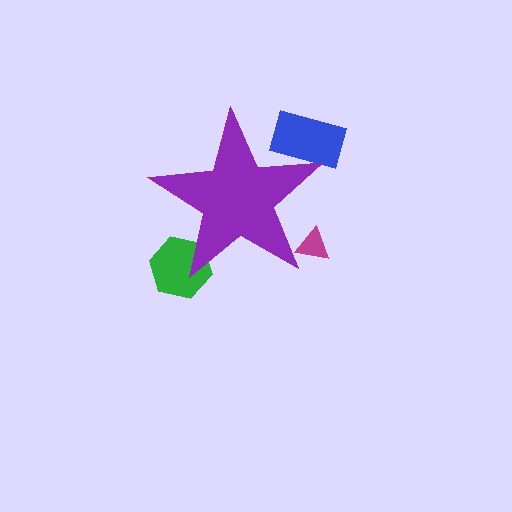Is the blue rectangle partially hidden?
Yes, the blue rectangle is partially hidden behind the purple star.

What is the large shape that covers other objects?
A purple star.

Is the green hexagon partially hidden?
Yes, the green hexagon is partially hidden behind the purple star.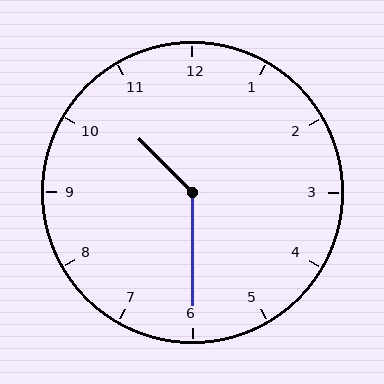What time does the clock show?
10:30.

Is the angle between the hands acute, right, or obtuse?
It is obtuse.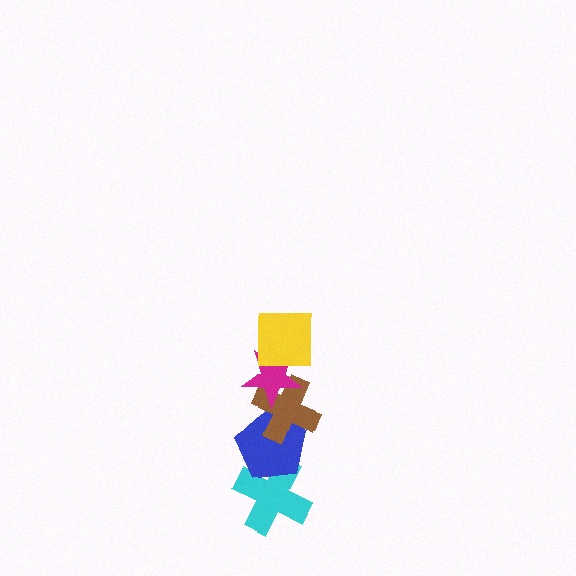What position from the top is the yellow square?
The yellow square is 1st from the top.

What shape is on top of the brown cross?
The magenta star is on top of the brown cross.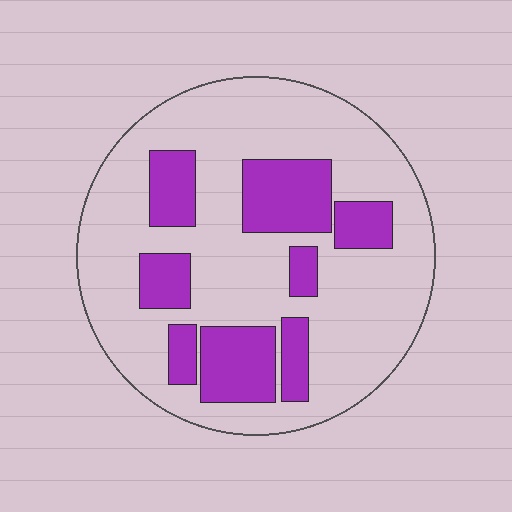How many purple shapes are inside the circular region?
8.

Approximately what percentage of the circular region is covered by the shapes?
Approximately 25%.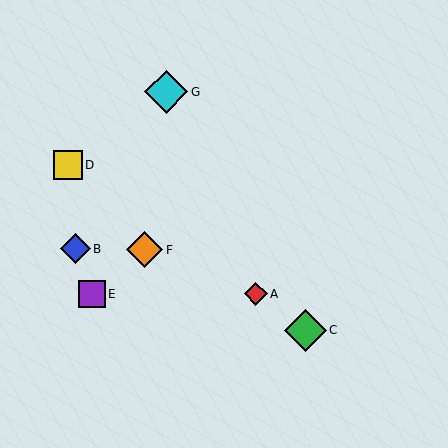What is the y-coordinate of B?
Object B is at y≈249.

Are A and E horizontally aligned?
Yes, both are at y≈294.